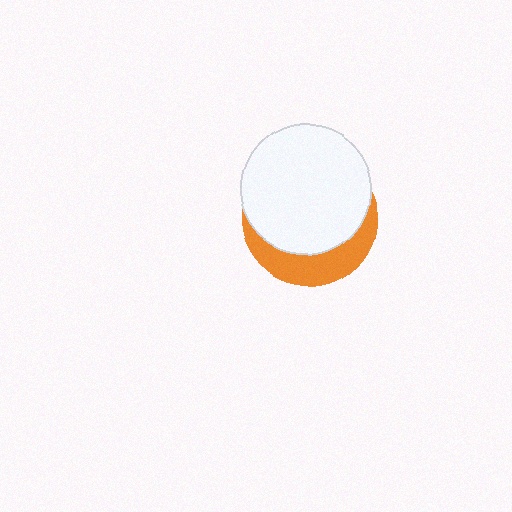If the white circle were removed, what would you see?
You would see the complete orange circle.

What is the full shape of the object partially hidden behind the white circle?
The partially hidden object is an orange circle.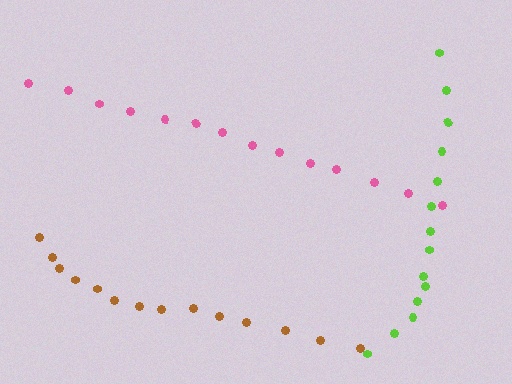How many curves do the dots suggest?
There are 3 distinct paths.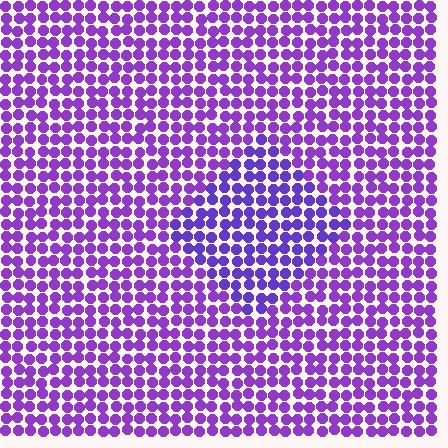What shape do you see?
I see a diamond.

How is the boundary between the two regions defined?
The boundary is defined purely by a slight shift in hue (about 19 degrees). Spacing, size, and orientation are identical on both sides.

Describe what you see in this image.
The image is filled with small purple elements in a uniform arrangement. A diamond-shaped region is visible where the elements are tinted to a slightly different hue, forming a subtle color boundary.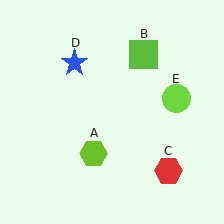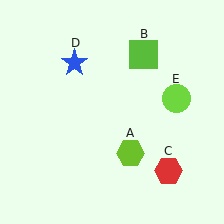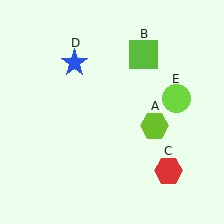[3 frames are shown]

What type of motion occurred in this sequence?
The lime hexagon (object A) rotated counterclockwise around the center of the scene.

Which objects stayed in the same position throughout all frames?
Lime square (object B) and red hexagon (object C) and blue star (object D) and lime circle (object E) remained stationary.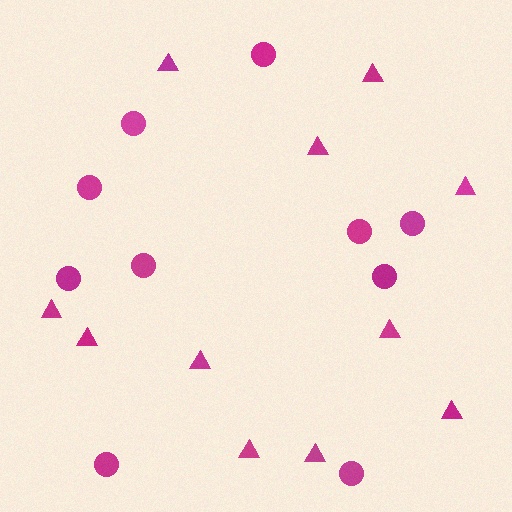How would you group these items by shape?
There are 2 groups: one group of circles (10) and one group of triangles (11).